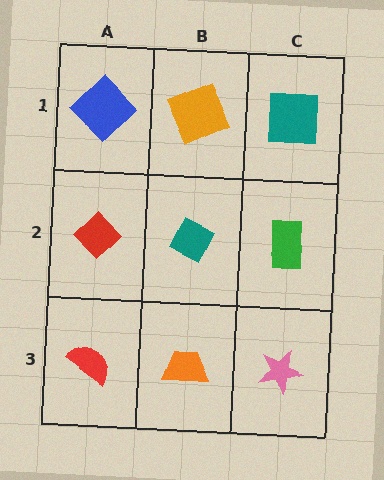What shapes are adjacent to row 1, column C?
A green rectangle (row 2, column C), an orange square (row 1, column B).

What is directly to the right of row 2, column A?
A teal diamond.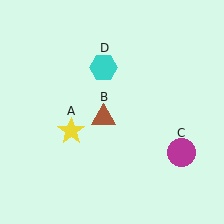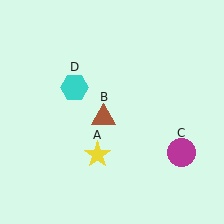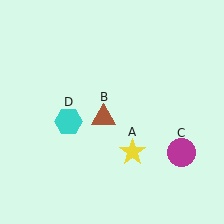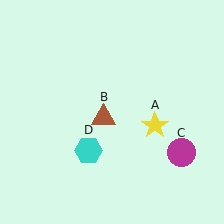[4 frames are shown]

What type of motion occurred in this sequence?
The yellow star (object A), cyan hexagon (object D) rotated counterclockwise around the center of the scene.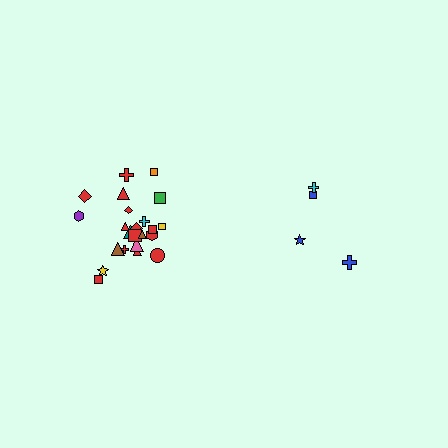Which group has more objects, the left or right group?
The left group.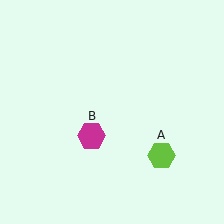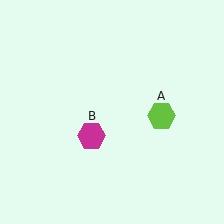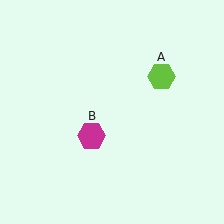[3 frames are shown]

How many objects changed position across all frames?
1 object changed position: lime hexagon (object A).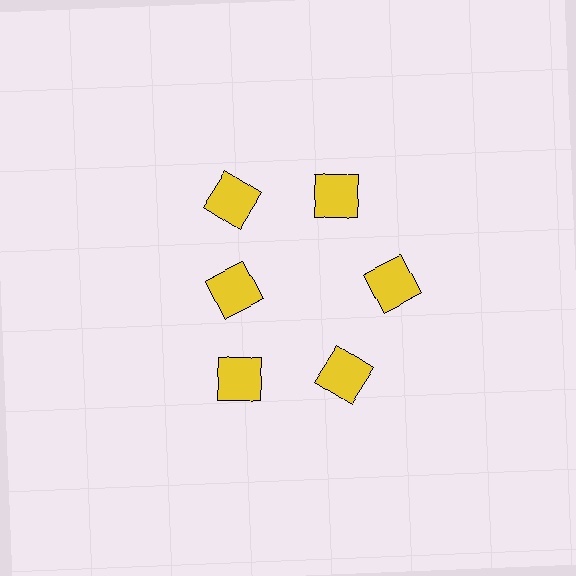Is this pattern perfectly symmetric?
No. The 6 yellow squares are arranged in a ring, but one element near the 9 o'clock position is pulled inward toward the center, breaking the 6-fold rotational symmetry.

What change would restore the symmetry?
The symmetry would be restored by moving it outward, back onto the ring so that all 6 squares sit at equal angles and equal distance from the center.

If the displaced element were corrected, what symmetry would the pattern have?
It would have 6-fold rotational symmetry — the pattern would map onto itself every 60 degrees.